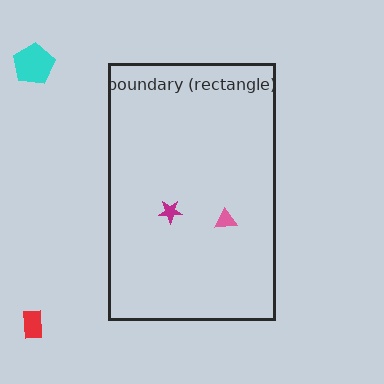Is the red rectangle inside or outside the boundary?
Outside.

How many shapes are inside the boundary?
2 inside, 2 outside.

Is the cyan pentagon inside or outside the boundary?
Outside.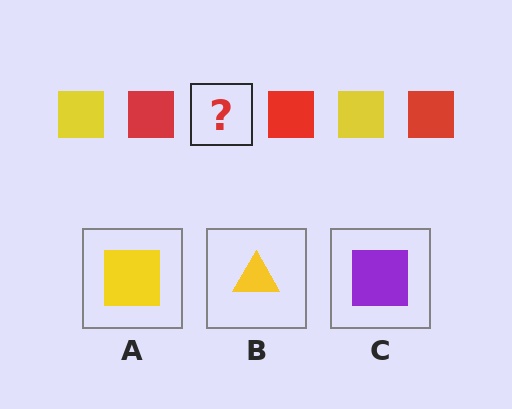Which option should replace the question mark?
Option A.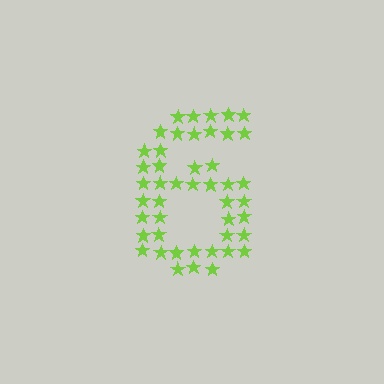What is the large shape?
The large shape is the digit 6.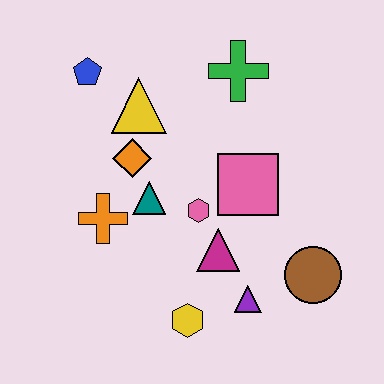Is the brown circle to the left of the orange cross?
No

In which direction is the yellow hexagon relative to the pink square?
The yellow hexagon is below the pink square.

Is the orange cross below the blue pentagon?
Yes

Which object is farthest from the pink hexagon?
The blue pentagon is farthest from the pink hexagon.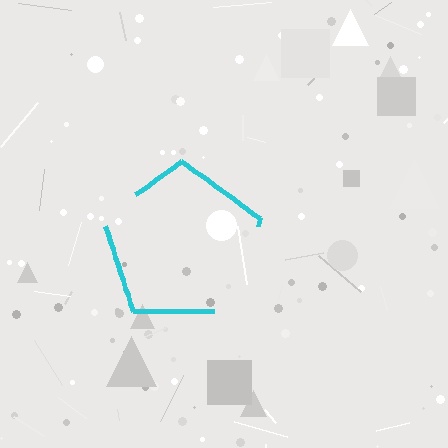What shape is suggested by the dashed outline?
The dashed outline suggests a pentagon.